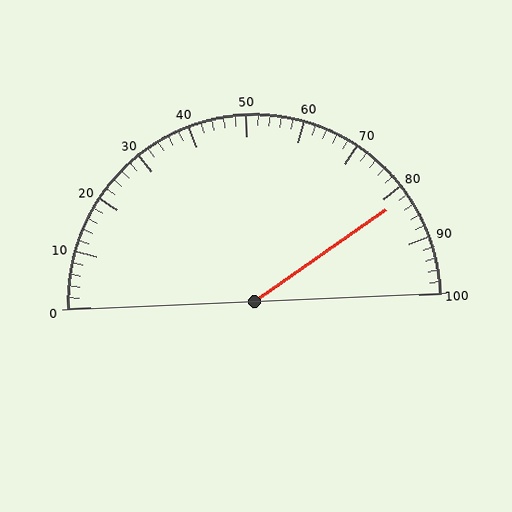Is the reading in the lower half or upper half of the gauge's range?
The reading is in the upper half of the range (0 to 100).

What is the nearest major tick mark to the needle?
The nearest major tick mark is 80.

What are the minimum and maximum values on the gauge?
The gauge ranges from 0 to 100.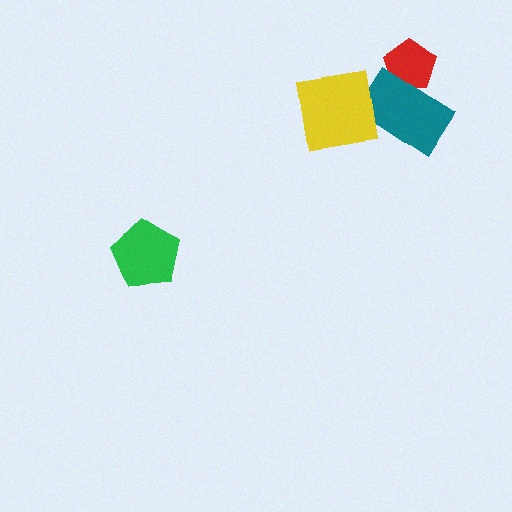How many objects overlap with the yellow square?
1 object overlaps with the yellow square.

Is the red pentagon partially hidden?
Yes, it is partially covered by another shape.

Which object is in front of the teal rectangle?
The yellow square is in front of the teal rectangle.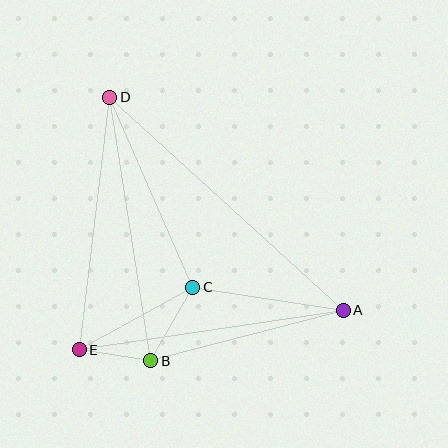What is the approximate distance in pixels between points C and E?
The distance between C and E is approximately 129 pixels.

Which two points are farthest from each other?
Points A and D are farthest from each other.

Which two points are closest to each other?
Points B and E are closest to each other.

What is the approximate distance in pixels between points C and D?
The distance between C and D is approximately 208 pixels.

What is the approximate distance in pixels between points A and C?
The distance between A and C is approximately 152 pixels.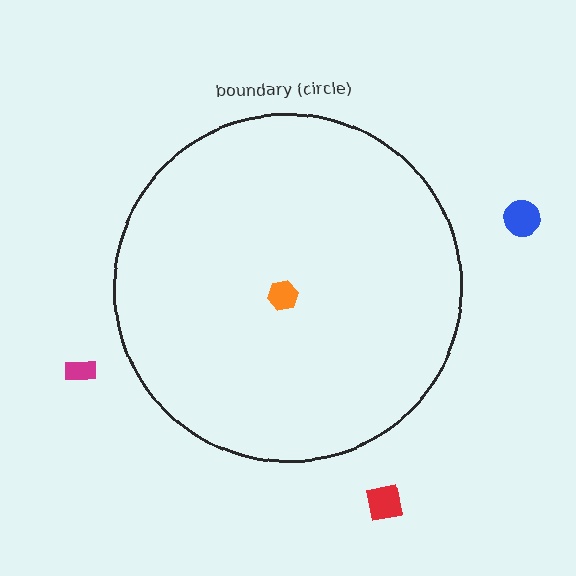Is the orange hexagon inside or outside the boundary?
Inside.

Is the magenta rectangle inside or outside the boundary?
Outside.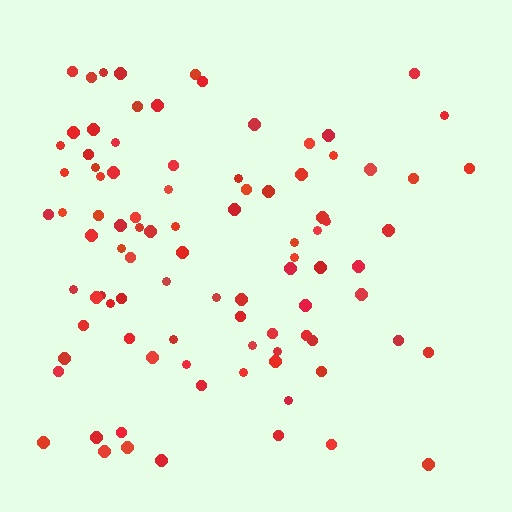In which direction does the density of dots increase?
From right to left, with the left side densest.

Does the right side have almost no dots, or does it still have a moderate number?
Still a moderate number, just noticeably fewer than the left.